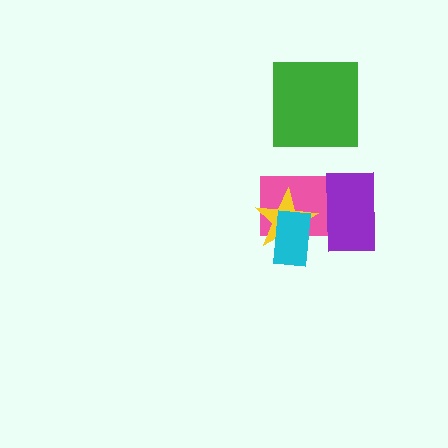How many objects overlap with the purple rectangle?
1 object overlaps with the purple rectangle.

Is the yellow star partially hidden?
Yes, it is partially covered by another shape.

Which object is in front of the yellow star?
The cyan rectangle is in front of the yellow star.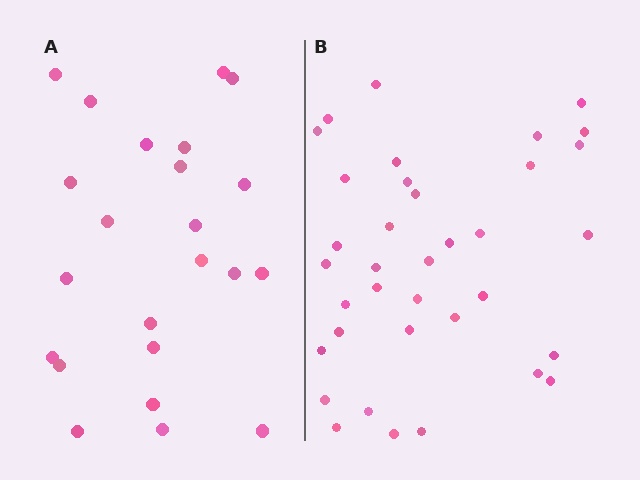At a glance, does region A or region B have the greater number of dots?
Region B (the right region) has more dots.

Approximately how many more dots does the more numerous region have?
Region B has approximately 15 more dots than region A.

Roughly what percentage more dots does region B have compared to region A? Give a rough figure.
About 55% more.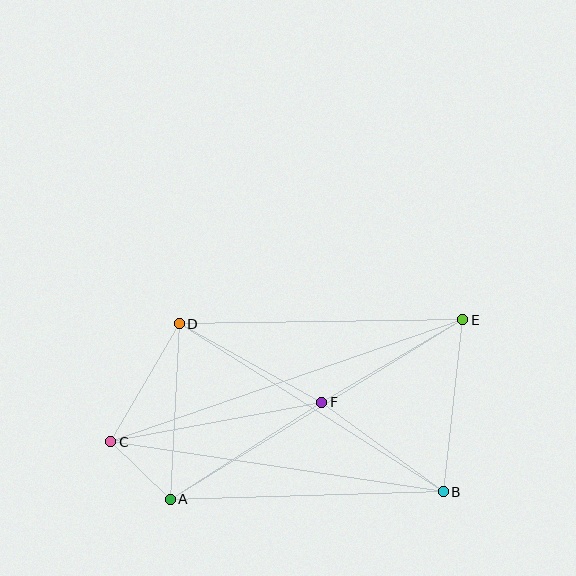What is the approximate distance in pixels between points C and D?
The distance between C and D is approximately 136 pixels.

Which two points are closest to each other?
Points A and C are closest to each other.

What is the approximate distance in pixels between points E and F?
The distance between E and F is approximately 163 pixels.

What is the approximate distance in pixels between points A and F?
The distance between A and F is approximately 180 pixels.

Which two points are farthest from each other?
Points C and E are farthest from each other.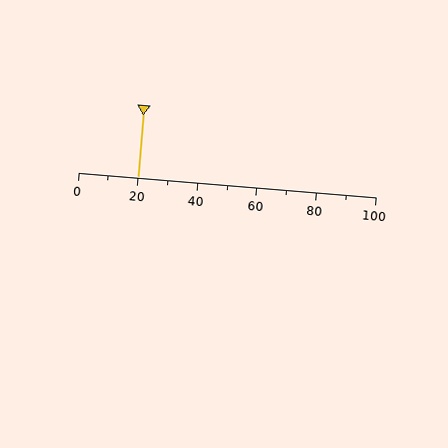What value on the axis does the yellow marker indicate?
The marker indicates approximately 20.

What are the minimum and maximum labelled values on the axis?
The axis runs from 0 to 100.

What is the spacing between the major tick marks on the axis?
The major ticks are spaced 20 apart.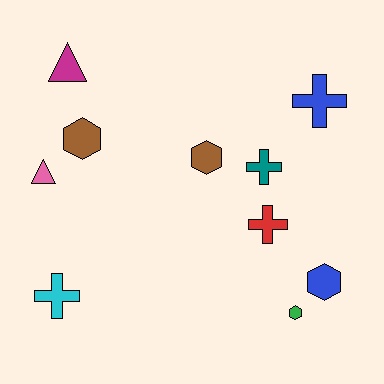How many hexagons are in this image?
There are 4 hexagons.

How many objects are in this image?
There are 10 objects.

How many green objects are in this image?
There is 1 green object.